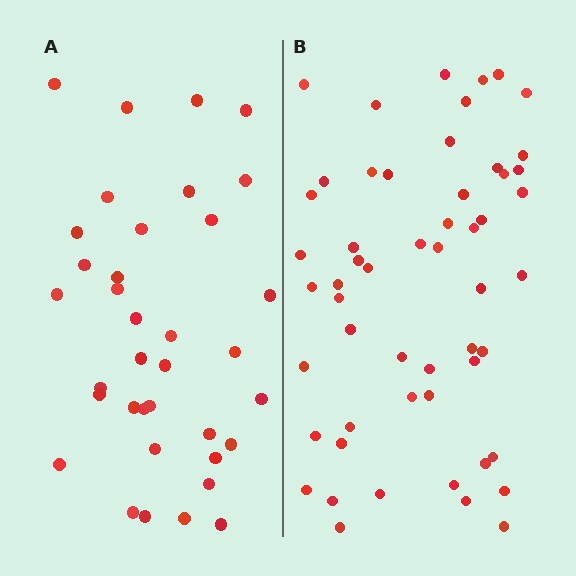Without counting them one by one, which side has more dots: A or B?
Region B (the right region) has more dots.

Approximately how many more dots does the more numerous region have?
Region B has approximately 20 more dots than region A.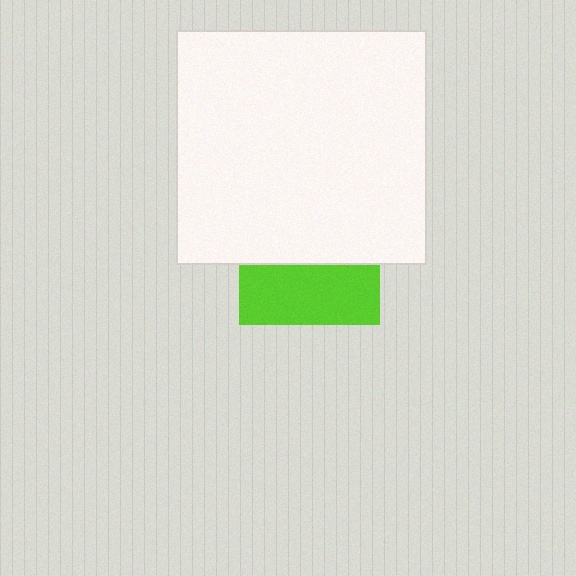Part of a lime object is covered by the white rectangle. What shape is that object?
It is a square.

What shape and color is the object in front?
The object in front is a white rectangle.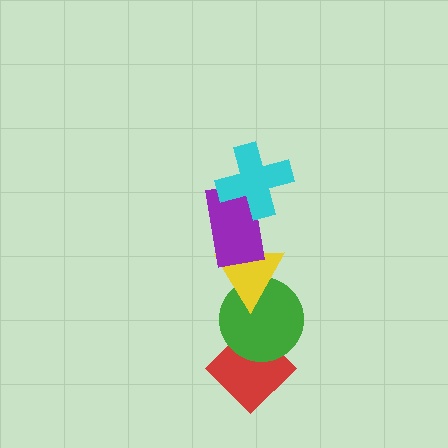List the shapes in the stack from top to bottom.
From top to bottom: the cyan cross, the purple rectangle, the yellow triangle, the green circle, the red diamond.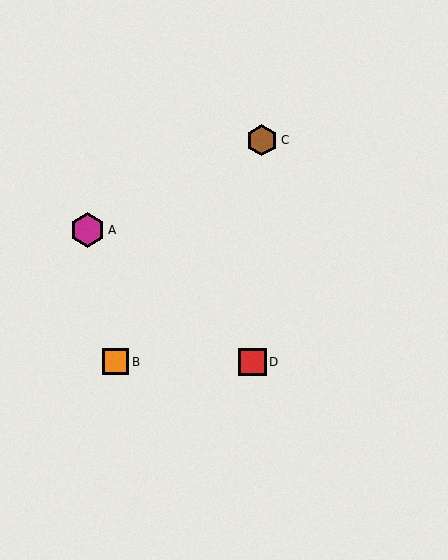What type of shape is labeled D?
Shape D is a red square.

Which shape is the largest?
The magenta hexagon (labeled A) is the largest.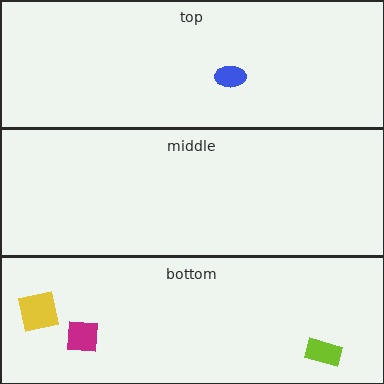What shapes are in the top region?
The blue ellipse.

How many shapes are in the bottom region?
3.